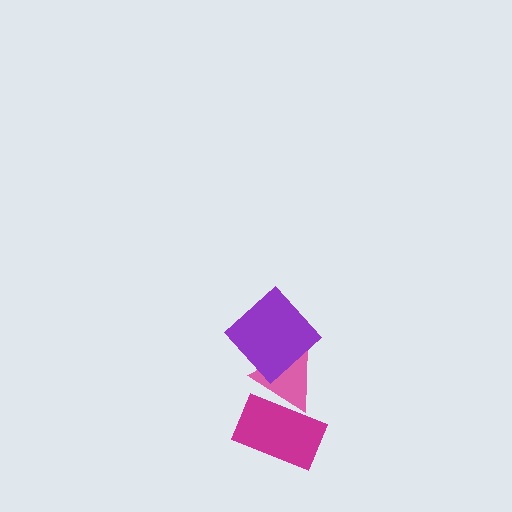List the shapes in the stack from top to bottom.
From top to bottom: the purple diamond, the pink triangle, the magenta rectangle.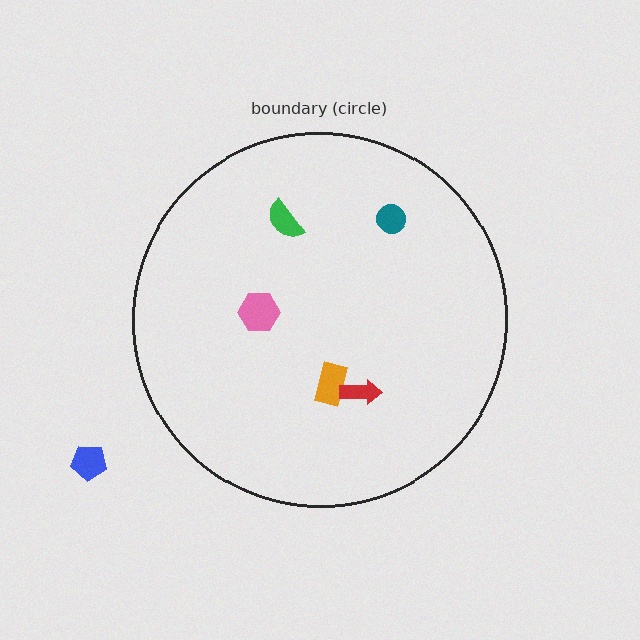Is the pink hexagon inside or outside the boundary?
Inside.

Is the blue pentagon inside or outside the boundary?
Outside.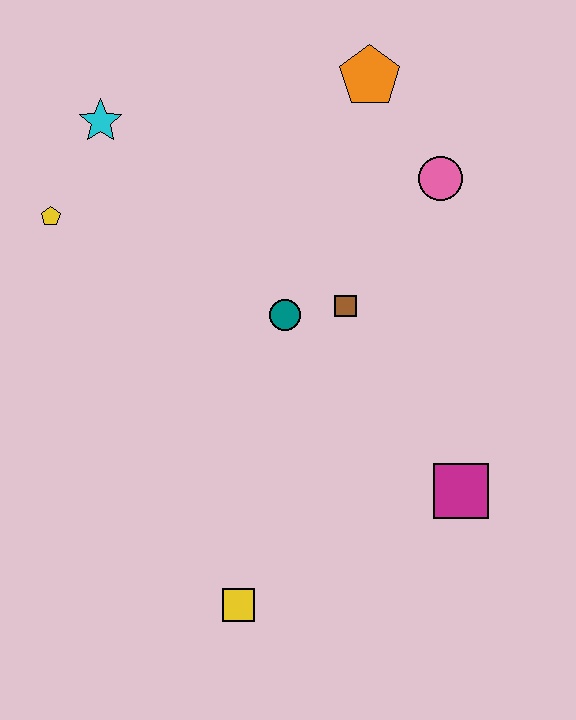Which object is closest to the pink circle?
The orange pentagon is closest to the pink circle.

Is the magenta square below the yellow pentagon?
Yes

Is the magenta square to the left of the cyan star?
No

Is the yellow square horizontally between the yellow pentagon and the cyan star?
No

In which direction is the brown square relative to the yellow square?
The brown square is above the yellow square.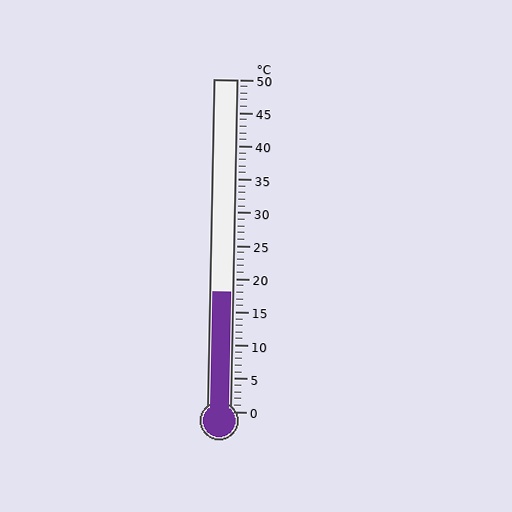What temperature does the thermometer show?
The thermometer shows approximately 18°C.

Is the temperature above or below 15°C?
The temperature is above 15°C.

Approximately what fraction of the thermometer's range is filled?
The thermometer is filled to approximately 35% of its range.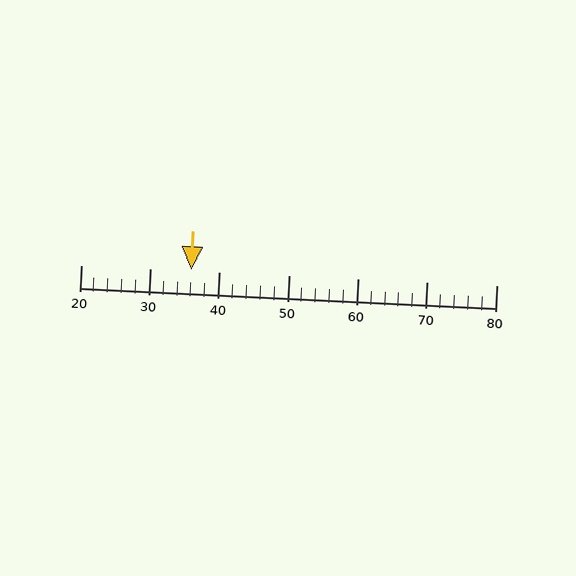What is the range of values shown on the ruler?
The ruler shows values from 20 to 80.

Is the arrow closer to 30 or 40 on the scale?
The arrow is closer to 40.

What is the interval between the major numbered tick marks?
The major tick marks are spaced 10 units apart.